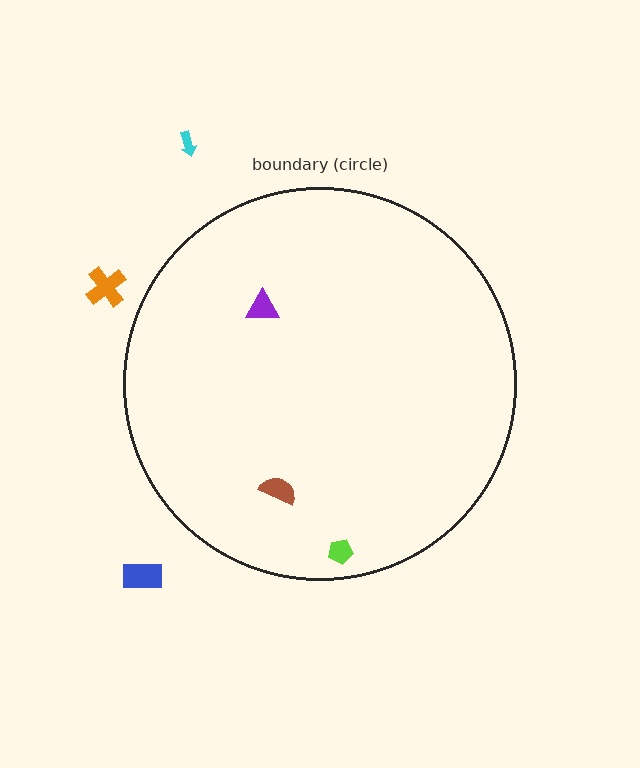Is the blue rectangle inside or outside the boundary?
Outside.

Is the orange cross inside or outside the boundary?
Outside.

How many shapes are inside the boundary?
3 inside, 3 outside.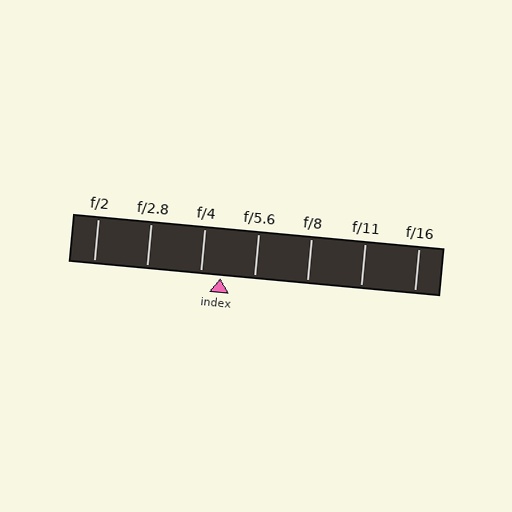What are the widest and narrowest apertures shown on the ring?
The widest aperture shown is f/2 and the narrowest is f/16.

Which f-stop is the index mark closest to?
The index mark is closest to f/4.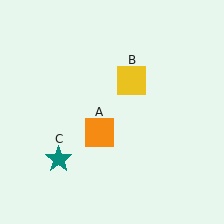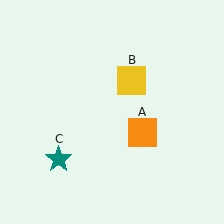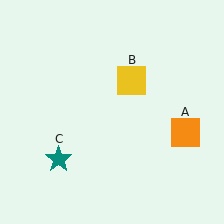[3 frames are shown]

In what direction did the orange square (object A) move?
The orange square (object A) moved right.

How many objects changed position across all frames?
1 object changed position: orange square (object A).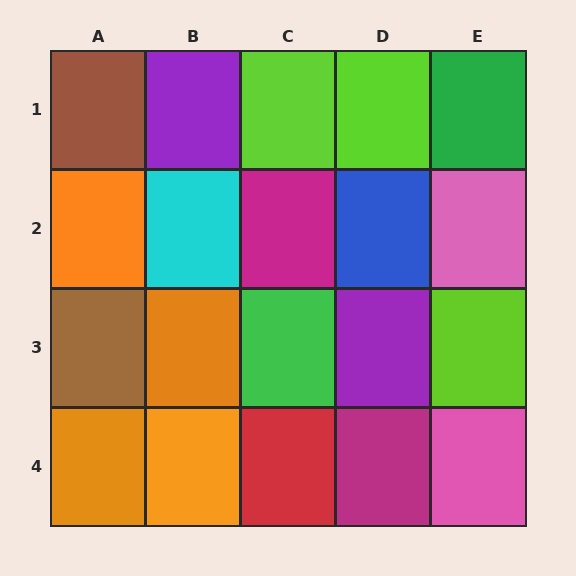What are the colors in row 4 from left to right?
Orange, orange, red, magenta, pink.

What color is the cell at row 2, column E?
Pink.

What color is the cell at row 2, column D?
Blue.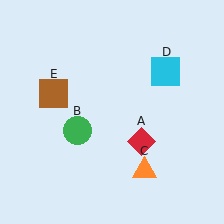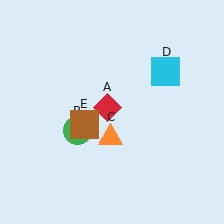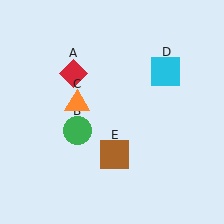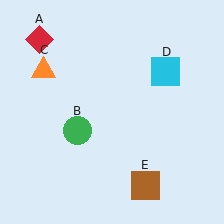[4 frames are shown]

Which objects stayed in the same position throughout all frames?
Green circle (object B) and cyan square (object D) remained stationary.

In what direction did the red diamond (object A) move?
The red diamond (object A) moved up and to the left.